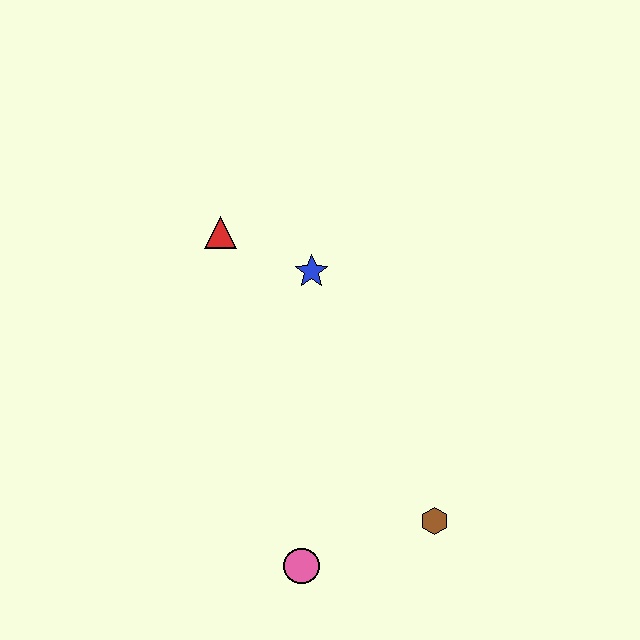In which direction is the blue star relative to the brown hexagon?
The blue star is above the brown hexagon.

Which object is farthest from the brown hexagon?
The red triangle is farthest from the brown hexagon.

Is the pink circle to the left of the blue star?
Yes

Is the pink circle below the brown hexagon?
Yes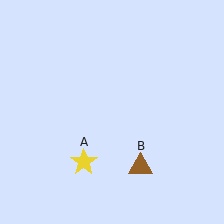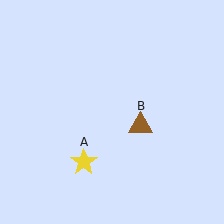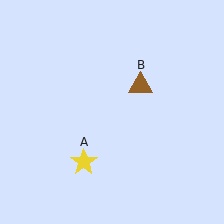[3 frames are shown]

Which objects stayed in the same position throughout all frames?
Yellow star (object A) remained stationary.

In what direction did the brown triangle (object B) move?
The brown triangle (object B) moved up.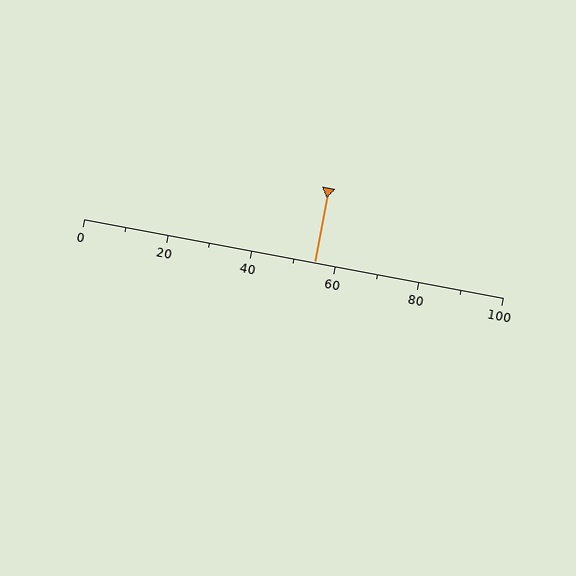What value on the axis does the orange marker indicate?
The marker indicates approximately 55.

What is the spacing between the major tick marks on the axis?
The major ticks are spaced 20 apart.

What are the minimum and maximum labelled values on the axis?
The axis runs from 0 to 100.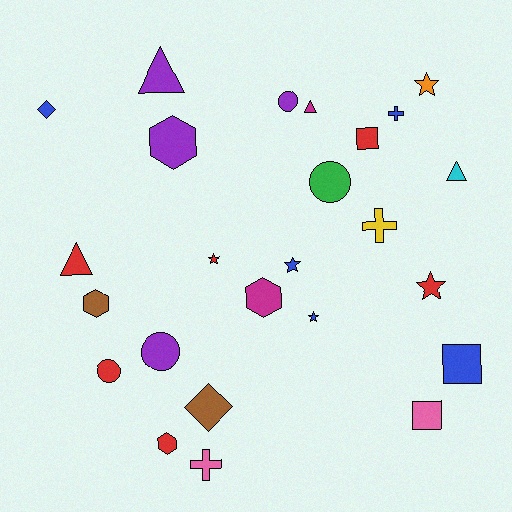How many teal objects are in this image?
There are no teal objects.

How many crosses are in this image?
There are 3 crosses.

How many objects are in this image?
There are 25 objects.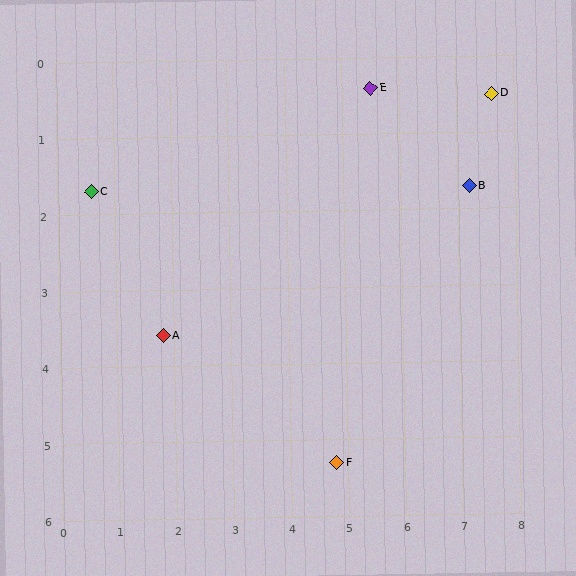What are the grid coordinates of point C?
Point C is at approximately (0.6, 1.7).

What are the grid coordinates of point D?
Point D is at approximately (7.6, 0.5).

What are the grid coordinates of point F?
Point F is at approximately (4.8, 5.3).